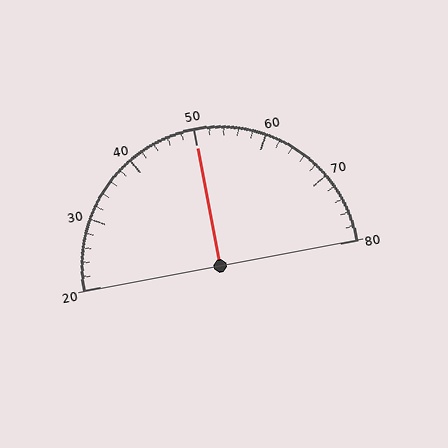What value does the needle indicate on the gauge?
The needle indicates approximately 50.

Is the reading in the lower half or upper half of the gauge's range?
The reading is in the upper half of the range (20 to 80).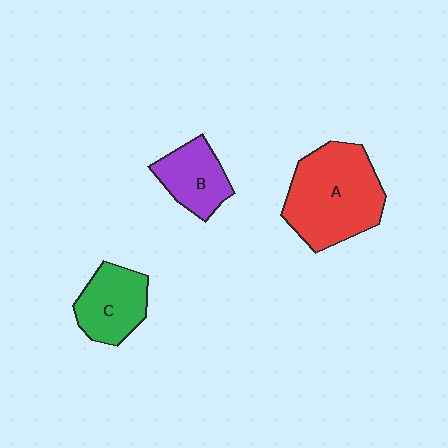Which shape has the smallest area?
Shape B (purple).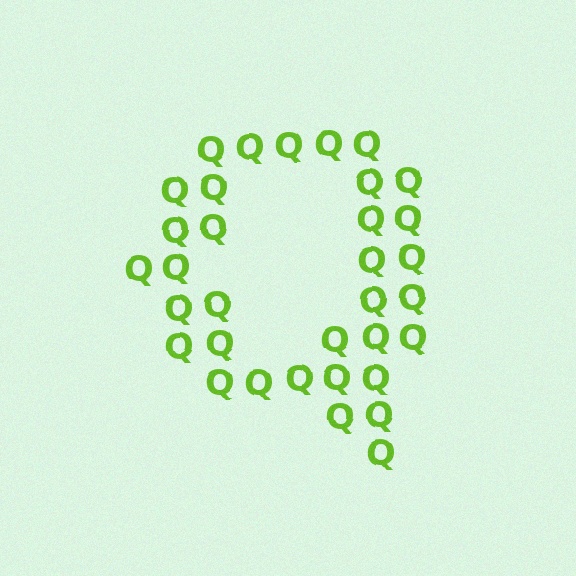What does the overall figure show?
The overall figure shows the letter Q.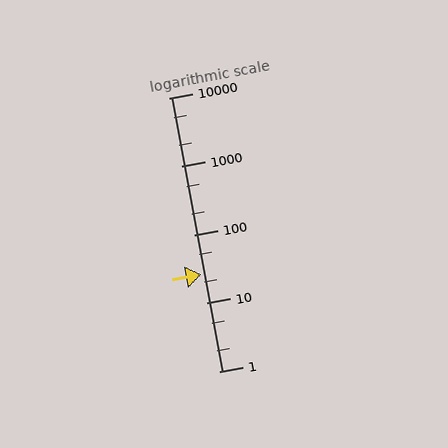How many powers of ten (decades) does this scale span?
The scale spans 4 decades, from 1 to 10000.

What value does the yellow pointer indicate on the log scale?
The pointer indicates approximately 26.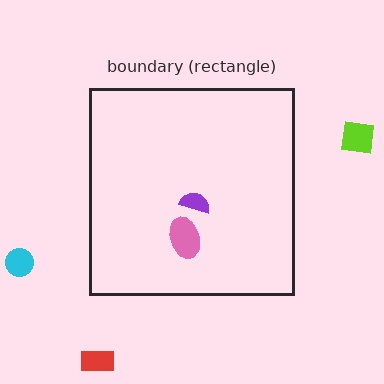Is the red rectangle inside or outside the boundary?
Outside.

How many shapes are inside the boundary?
2 inside, 3 outside.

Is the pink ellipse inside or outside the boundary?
Inside.